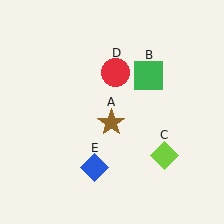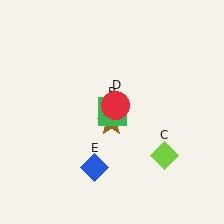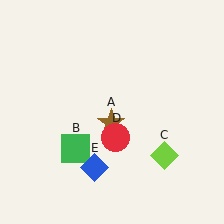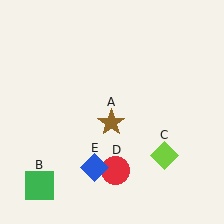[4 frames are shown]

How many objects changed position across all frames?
2 objects changed position: green square (object B), red circle (object D).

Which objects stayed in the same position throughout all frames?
Brown star (object A) and lime diamond (object C) and blue diamond (object E) remained stationary.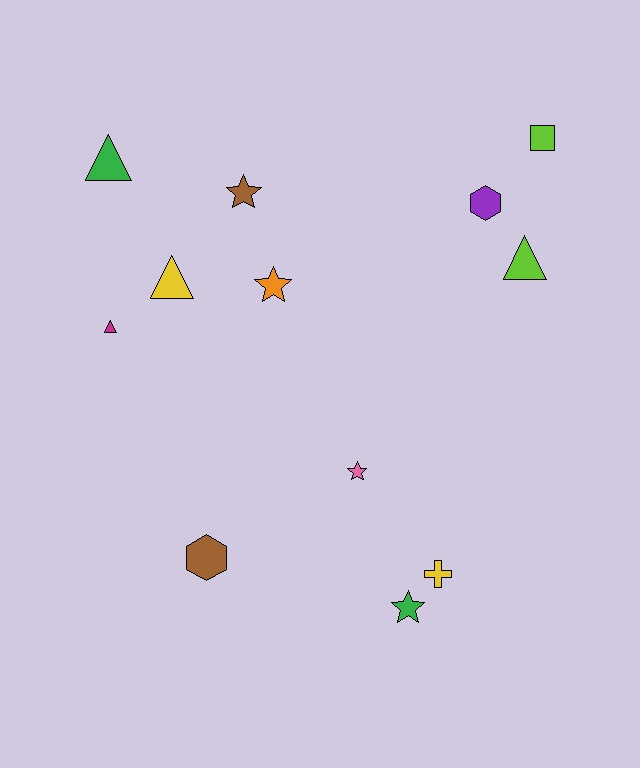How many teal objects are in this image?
There are no teal objects.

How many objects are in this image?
There are 12 objects.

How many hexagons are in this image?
There are 2 hexagons.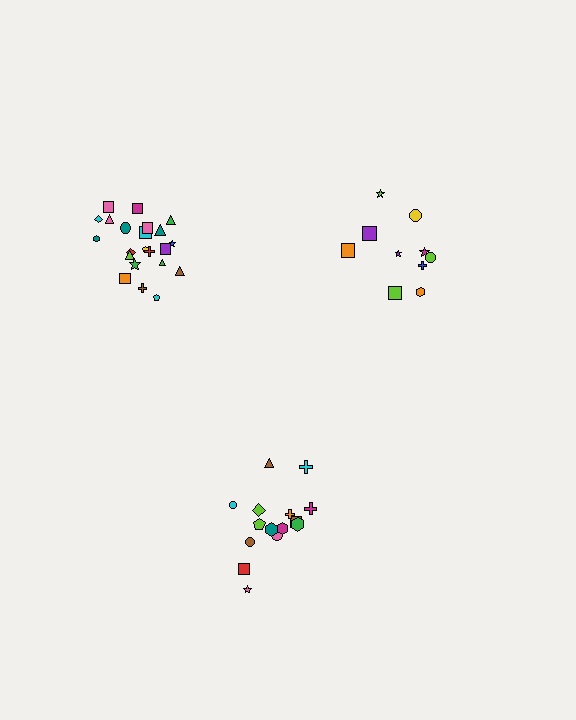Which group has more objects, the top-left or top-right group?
The top-left group.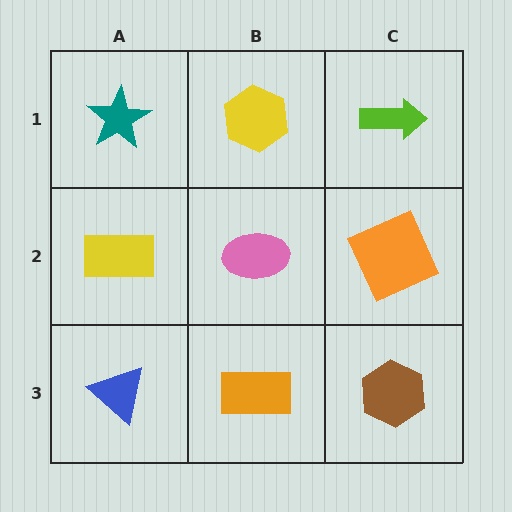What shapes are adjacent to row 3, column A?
A yellow rectangle (row 2, column A), an orange rectangle (row 3, column B).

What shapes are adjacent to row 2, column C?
A lime arrow (row 1, column C), a brown hexagon (row 3, column C), a pink ellipse (row 2, column B).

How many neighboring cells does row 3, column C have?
2.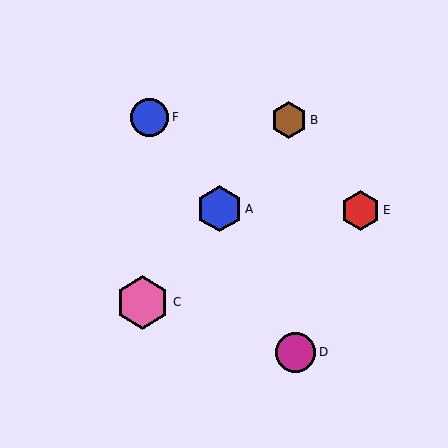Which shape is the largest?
The pink hexagon (labeled C) is the largest.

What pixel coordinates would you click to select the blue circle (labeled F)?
Click at (150, 117) to select the blue circle F.